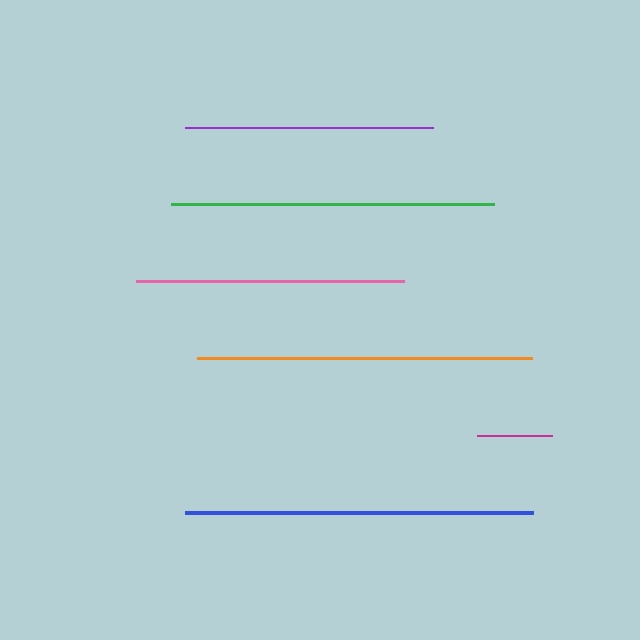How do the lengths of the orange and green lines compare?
The orange and green lines are approximately the same length.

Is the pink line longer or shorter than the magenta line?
The pink line is longer than the magenta line.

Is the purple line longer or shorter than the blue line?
The blue line is longer than the purple line.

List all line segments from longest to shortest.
From longest to shortest: blue, orange, green, pink, purple, magenta.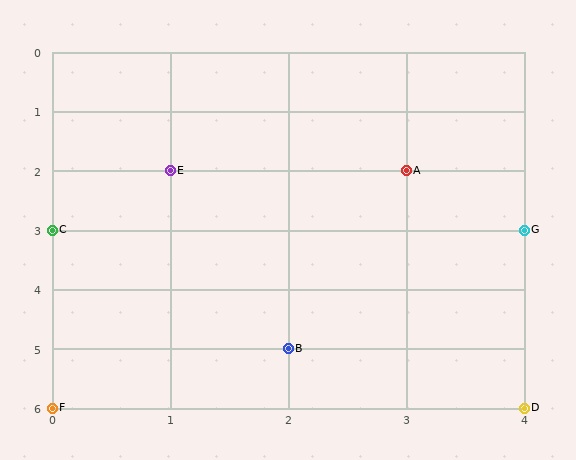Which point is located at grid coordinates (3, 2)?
Point A is at (3, 2).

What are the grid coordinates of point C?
Point C is at grid coordinates (0, 3).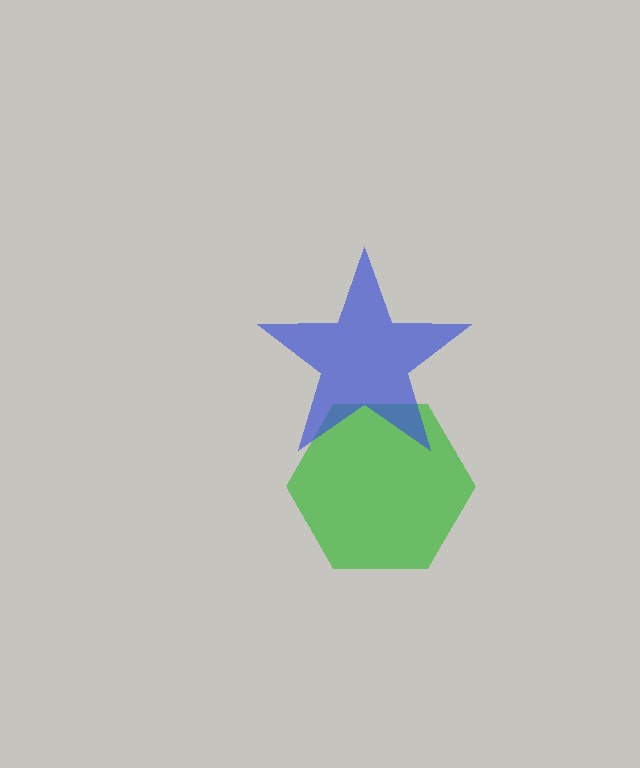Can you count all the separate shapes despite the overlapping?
Yes, there are 2 separate shapes.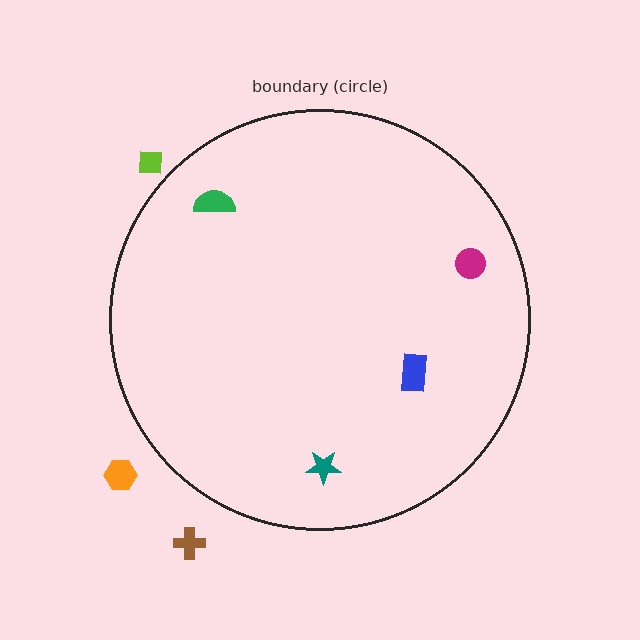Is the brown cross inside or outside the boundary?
Outside.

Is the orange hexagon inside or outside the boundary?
Outside.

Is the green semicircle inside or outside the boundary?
Inside.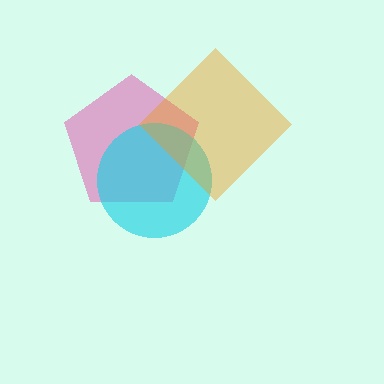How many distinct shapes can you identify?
There are 3 distinct shapes: a pink pentagon, a cyan circle, an orange diamond.